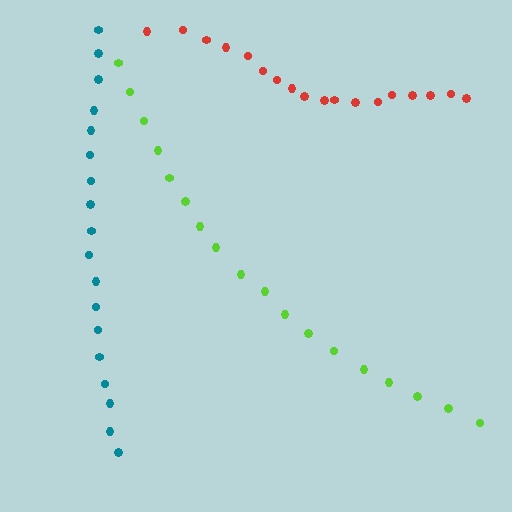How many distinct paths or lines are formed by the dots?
There are 3 distinct paths.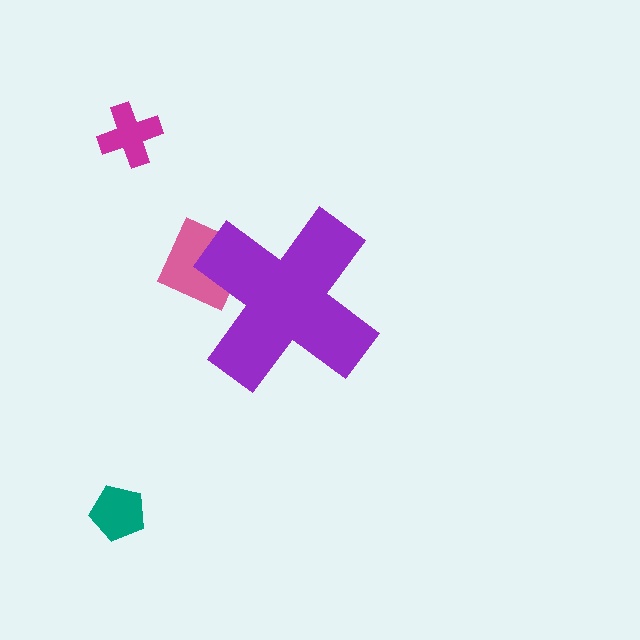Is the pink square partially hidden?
Yes, the pink square is partially hidden behind the purple cross.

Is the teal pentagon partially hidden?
No, the teal pentagon is fully visible.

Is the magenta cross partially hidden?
No, the magenta cross is fully visible.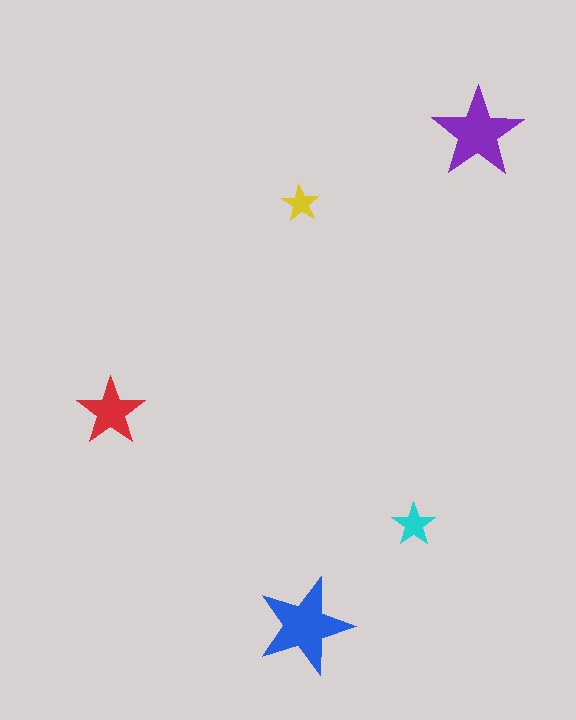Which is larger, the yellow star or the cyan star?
The cyan one.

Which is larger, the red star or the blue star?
The blue one.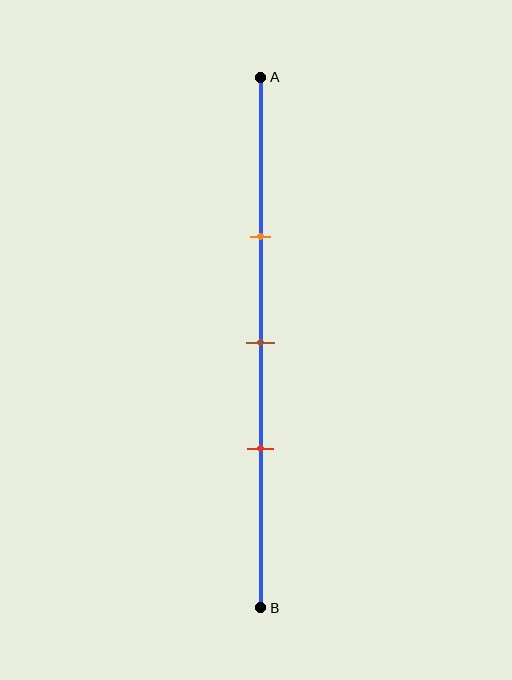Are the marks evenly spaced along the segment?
Yes, the marks are approximately evenly spaced.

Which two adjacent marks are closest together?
The brown and red marks are the closest adjacent pair.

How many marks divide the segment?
There are 3 marks dividing the segment.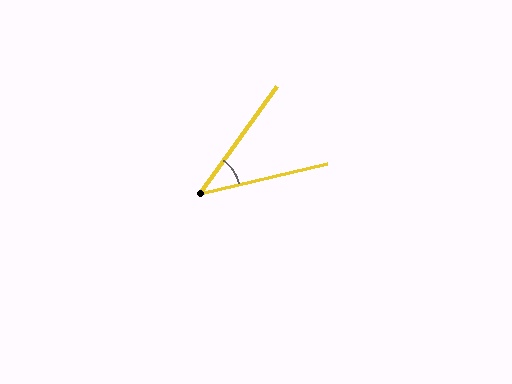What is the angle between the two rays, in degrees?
Approximately 41 degrees.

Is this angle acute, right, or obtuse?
It is acute.